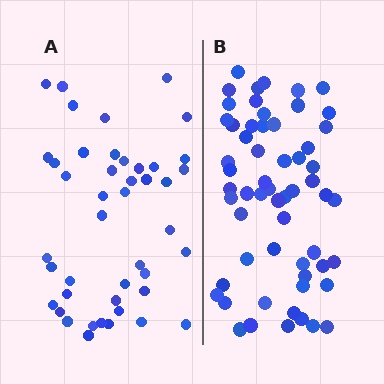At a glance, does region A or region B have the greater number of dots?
Region B (the right region) has more dots.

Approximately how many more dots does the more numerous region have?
Region B has approximately 15 more dots than region A.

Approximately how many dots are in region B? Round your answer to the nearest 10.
About 60 dots. (The exact count is 59, which rounds to 60.)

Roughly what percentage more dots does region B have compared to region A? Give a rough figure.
About 35% more.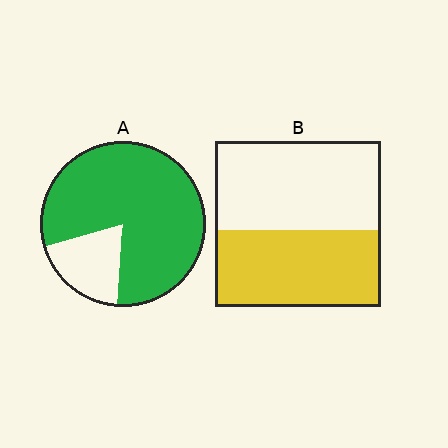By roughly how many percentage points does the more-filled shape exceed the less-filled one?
By roughly 35 percentage points (A over B).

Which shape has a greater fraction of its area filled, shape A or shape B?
Shape A.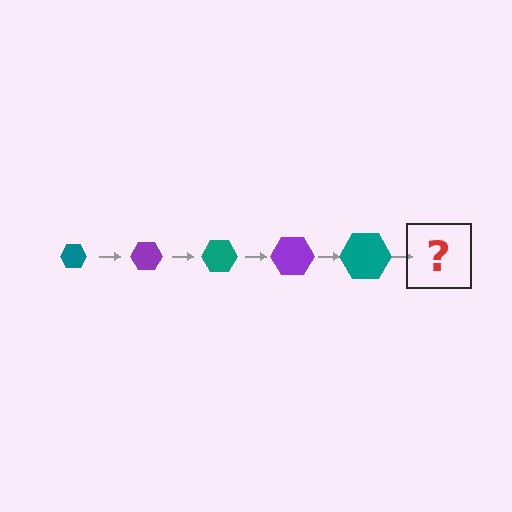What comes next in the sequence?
The next element should be a purple hexagon, larger than the previous one.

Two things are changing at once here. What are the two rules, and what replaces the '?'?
The two rules are that the hexagon grows larger each step and the color cycles through teal and purple. The '?' should be a purple hexagon, larger than the previous one.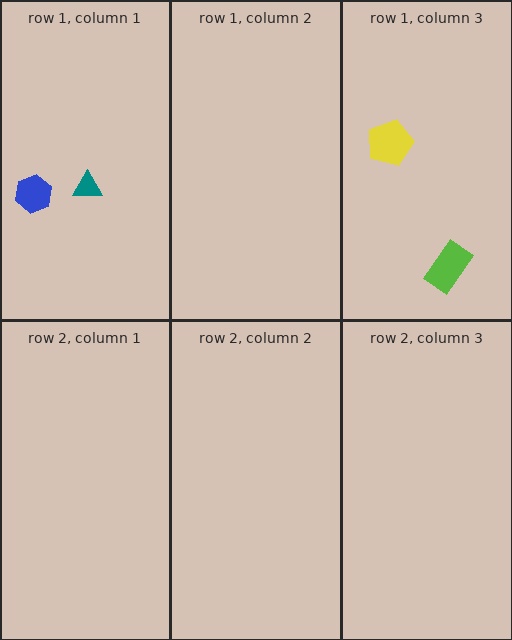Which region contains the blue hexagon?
The row 1, column 1 region.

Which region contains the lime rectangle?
The row 1, column 3 region.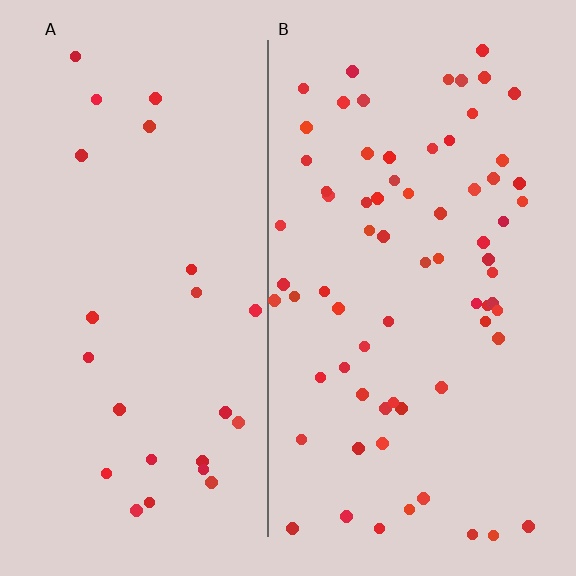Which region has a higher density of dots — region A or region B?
B (the right).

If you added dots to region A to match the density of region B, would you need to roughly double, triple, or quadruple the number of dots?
Approximately triple.